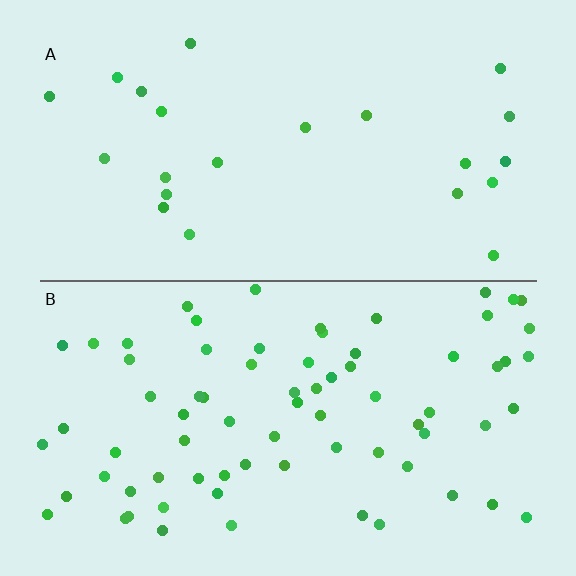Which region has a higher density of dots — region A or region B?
B (the bottom).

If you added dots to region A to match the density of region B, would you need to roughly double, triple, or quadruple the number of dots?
Approximately triple.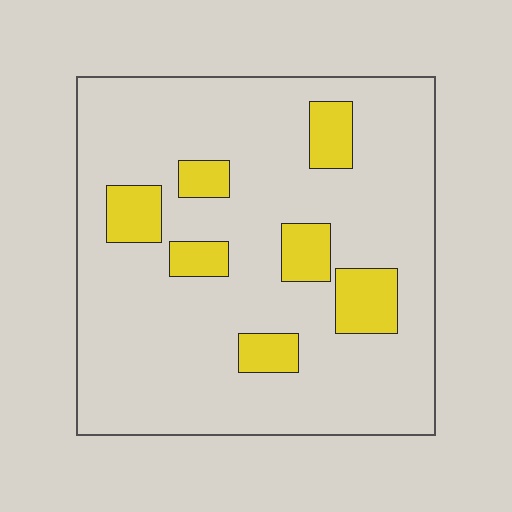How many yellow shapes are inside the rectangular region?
7.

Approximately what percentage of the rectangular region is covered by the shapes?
Approximately 15%.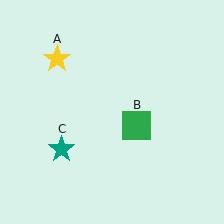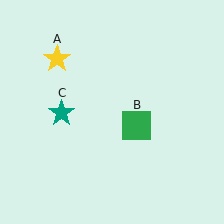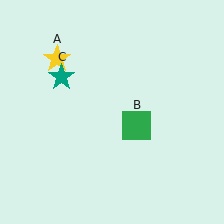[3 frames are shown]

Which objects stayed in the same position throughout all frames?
Yellow star (object A) and green square (object B) remained stationary.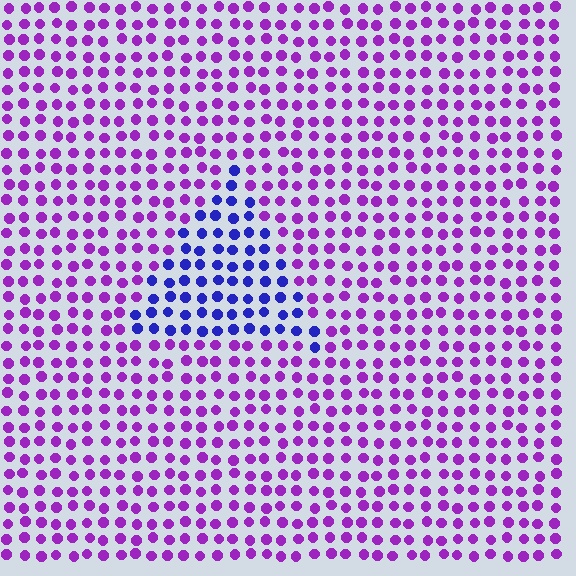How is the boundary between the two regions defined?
The boundary is defined purely by a slight shift in hue (about 47 degrees). Spacing, size, and orientation are identical on both sides.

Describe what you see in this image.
The image is filled with small purple elements in a uniform arrangement. A triangle-shaped region is visible where the elements are tinted to a slightly different hue, forming a subtle color boundary.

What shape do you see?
I see a triangle.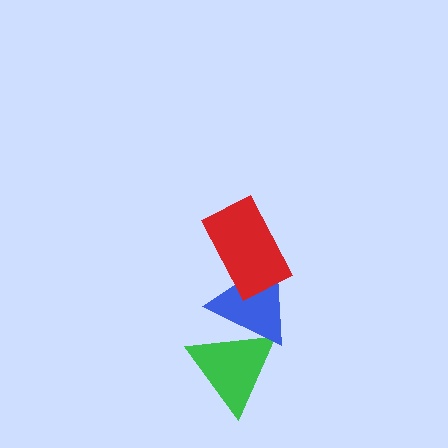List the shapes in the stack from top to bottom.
From top to bottom: the red rectangle, the blue triangle, the green triangle.